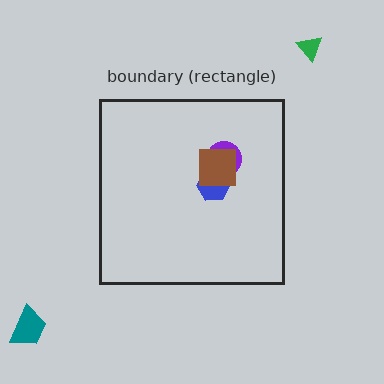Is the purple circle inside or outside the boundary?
Inside.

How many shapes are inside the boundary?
3 inside, 2 outside.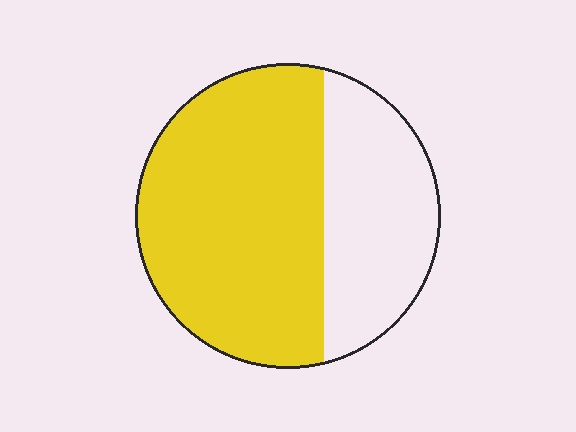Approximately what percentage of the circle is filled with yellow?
Approximately 65%.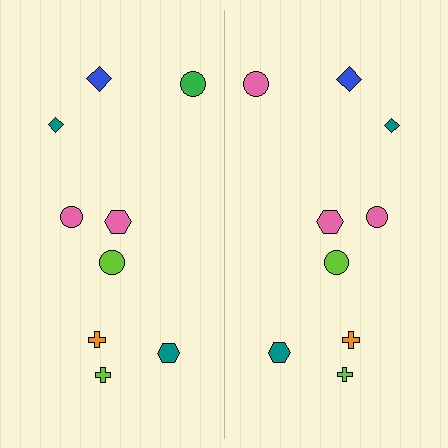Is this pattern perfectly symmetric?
No, the pattern is not perfectly symmetric. The pink circle on the right side breaks the symmetry — its mirror counterpart is green.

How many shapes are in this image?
There are 18 shapes in this image.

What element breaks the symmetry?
The pink circle on the right side breaks the symmetry — its mirror counterpart is green.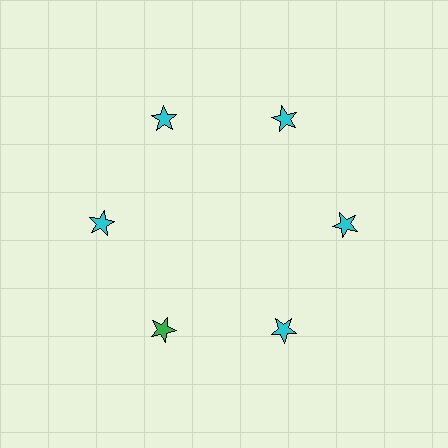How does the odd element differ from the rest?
It has a different color: green instead of cyan.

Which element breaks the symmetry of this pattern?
The green star at roughly the 7 o'clock position breaks the symmetry. All other shapes are cyan stars.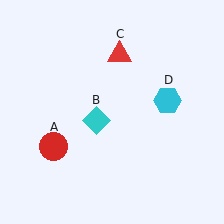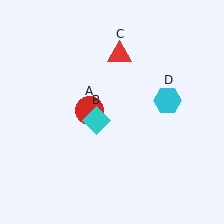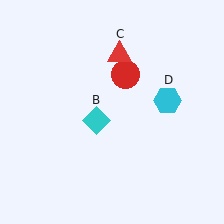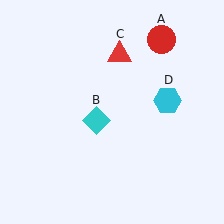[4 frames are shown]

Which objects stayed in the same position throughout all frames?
Cyan diamond (object B) and red triangle (object C) and cyan hexagon (object D) remained stationary.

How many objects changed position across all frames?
1 object changed position: red circle (object A).